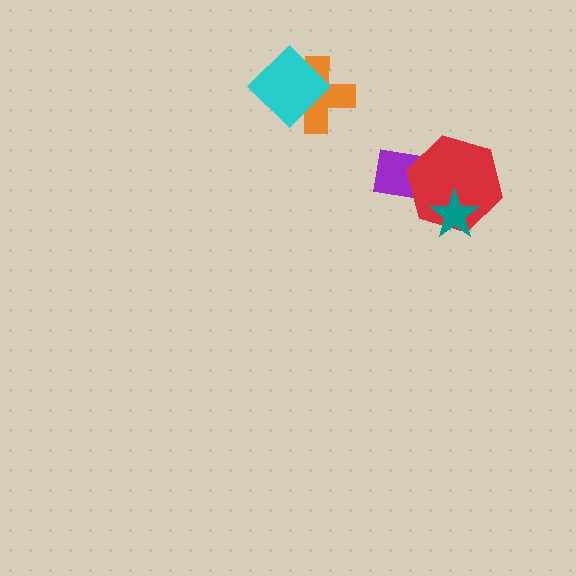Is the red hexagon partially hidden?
Yes, it is partially covered by another shape.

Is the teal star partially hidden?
No, no other shape covers it.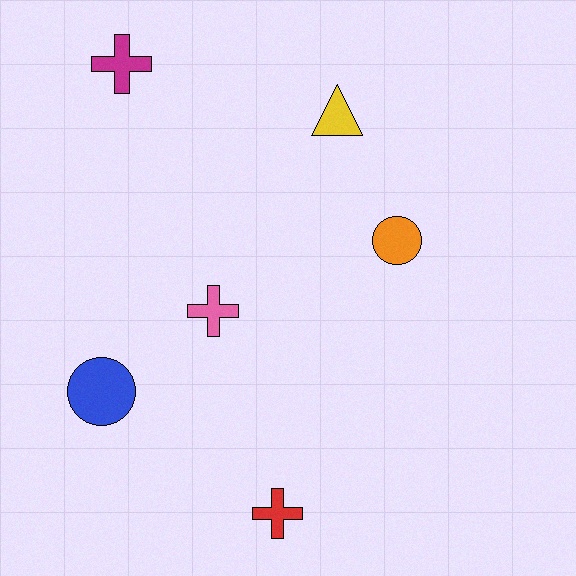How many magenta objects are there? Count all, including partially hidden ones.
There is 1 magenta object.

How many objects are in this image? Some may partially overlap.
There are 6 objects.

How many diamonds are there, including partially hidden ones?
There are no diamonds.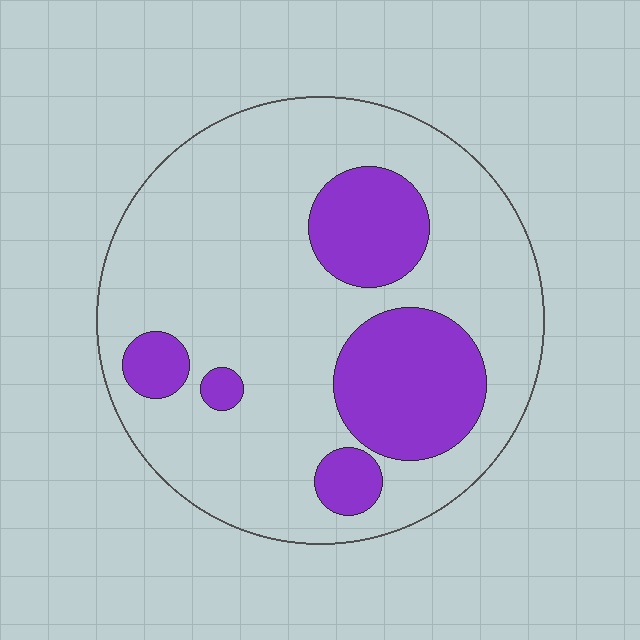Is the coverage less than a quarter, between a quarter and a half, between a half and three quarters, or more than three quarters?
Less than a quarter.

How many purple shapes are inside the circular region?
5.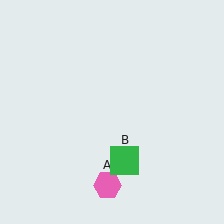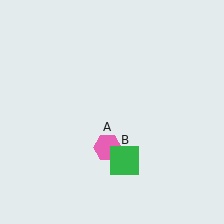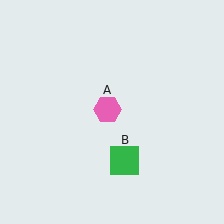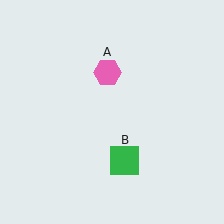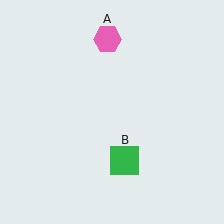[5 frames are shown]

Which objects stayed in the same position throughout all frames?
Green square (object B) remained stationary.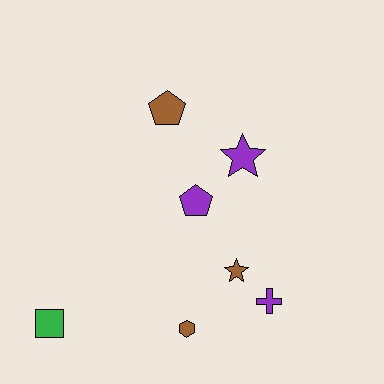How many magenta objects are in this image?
There are no magenta objects.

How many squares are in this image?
There is 1 square.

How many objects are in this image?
There are 7 objects.